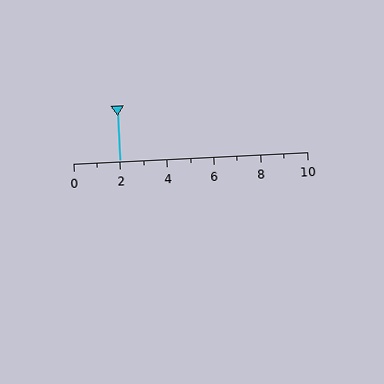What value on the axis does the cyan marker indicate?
The marker indicates approximately 2.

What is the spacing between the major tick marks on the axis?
The major ticks are spaced 2 apart.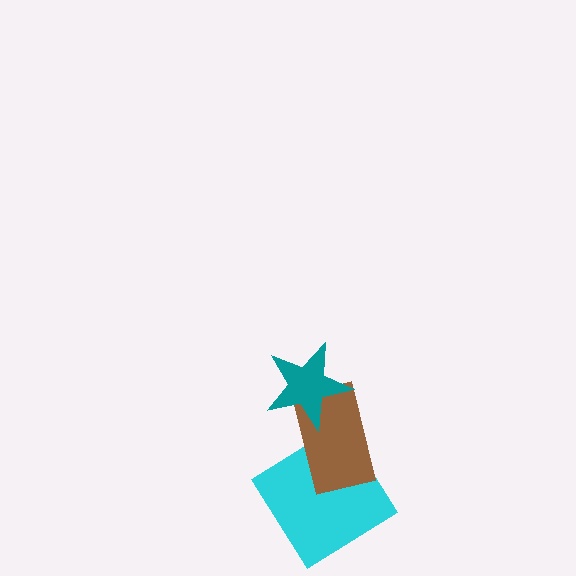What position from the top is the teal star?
The teal star is 1st from the top.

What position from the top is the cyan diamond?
The cyan diamond is 3rd from the top.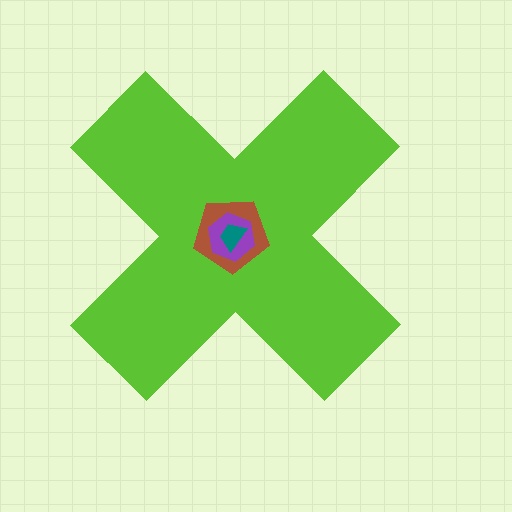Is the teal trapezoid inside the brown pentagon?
Yes.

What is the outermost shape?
The lime cross.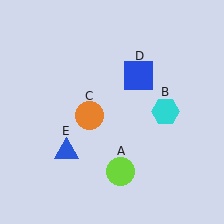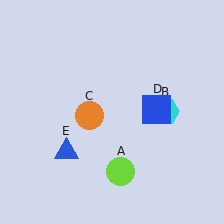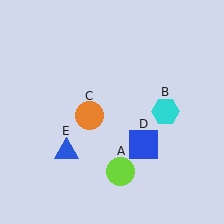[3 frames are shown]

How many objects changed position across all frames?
1 object changed position: blue square (object D).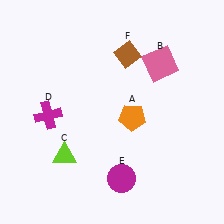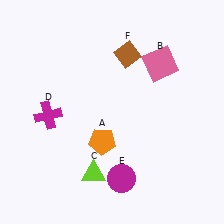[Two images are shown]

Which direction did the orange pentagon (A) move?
The orange pentagon (A) moved left.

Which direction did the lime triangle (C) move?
The lime triangle (C) moved right.